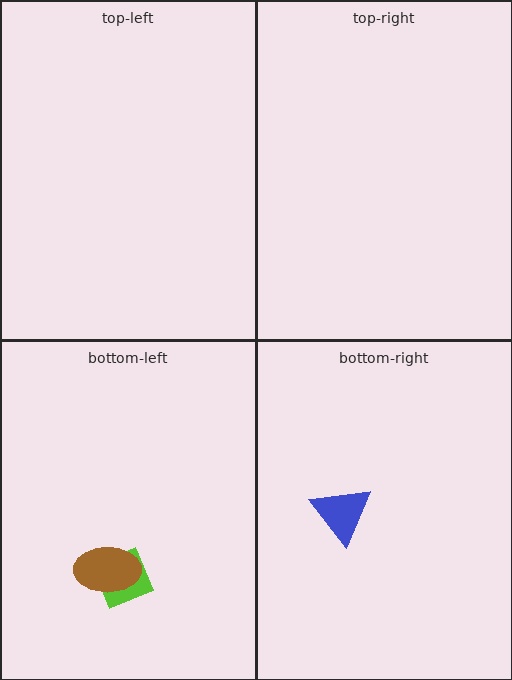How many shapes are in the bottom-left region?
2.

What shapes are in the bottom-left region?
The lime diamond, the brown ellipse.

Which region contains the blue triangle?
The bottom-right region.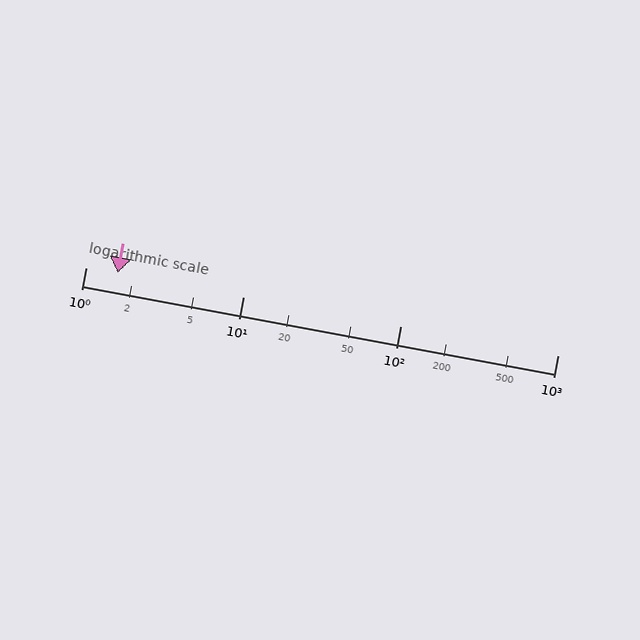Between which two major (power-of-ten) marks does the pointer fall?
The pointer is between 1 and 10.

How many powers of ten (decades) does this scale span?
The scale spans 3 decades, from 1 to 1000.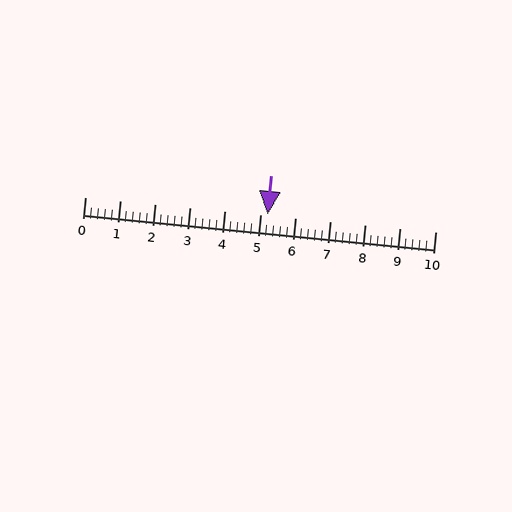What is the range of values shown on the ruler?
The ruler shows values from 0 to 10.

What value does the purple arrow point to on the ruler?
The purple arrow points to approximately 5.2.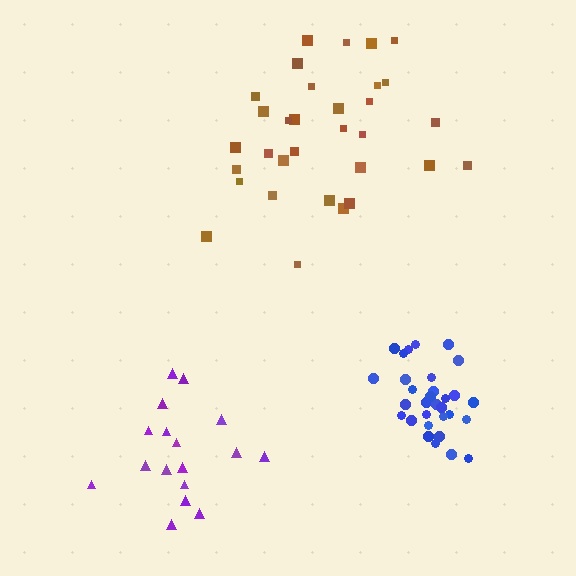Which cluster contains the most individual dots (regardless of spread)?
Blue (32).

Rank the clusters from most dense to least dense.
blue, purple, brown.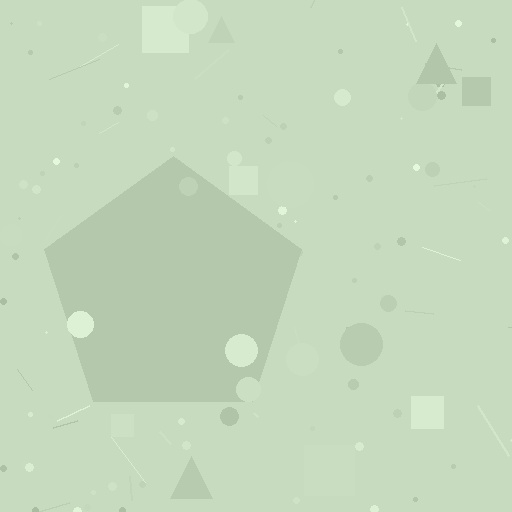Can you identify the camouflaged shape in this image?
The camouflaged shape is a pentagon.